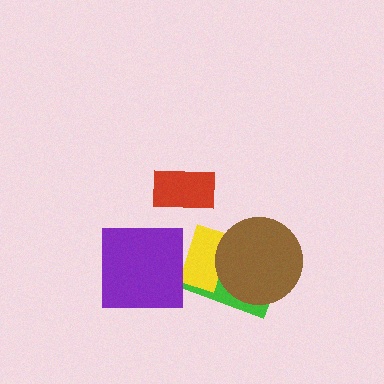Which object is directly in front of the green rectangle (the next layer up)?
The yellow rectangle is directly in front of the green rectangle.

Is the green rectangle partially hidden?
Yes, it is partially covered by another shape.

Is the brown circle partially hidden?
No, no other shape covers it.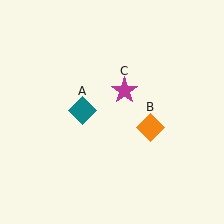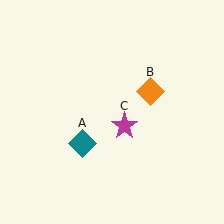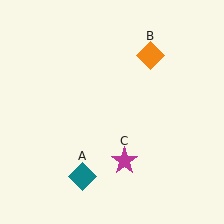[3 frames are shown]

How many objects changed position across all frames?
3 objects changed position: teal diamond (object A), orange diamond (object B), magenta star (object C).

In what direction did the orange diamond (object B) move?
The orange diamond (object B) moved up.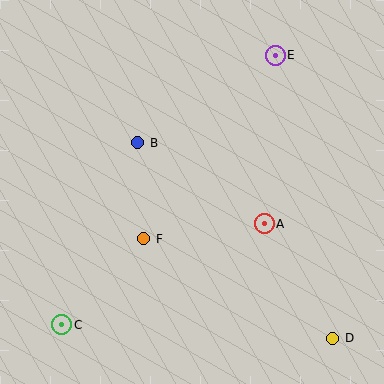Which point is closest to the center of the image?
Point F at (144, 239) is closest to the center.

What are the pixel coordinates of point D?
Point D is at (333, 338).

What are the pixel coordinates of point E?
Point E is at (275, 55).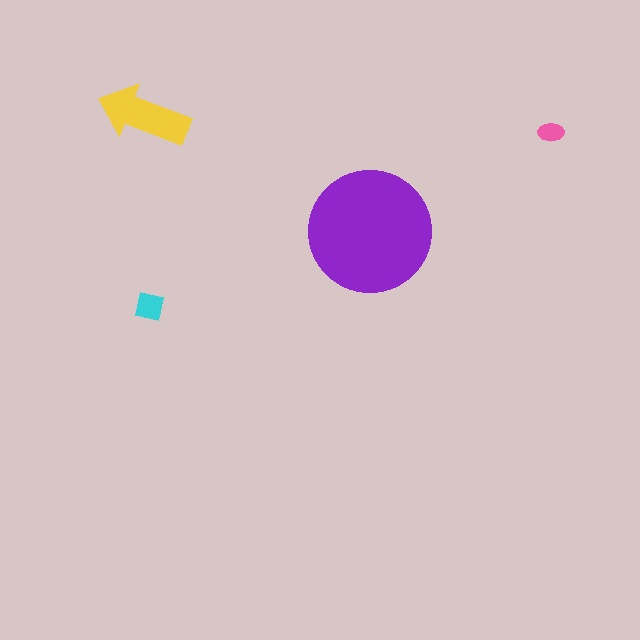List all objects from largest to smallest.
The purple circle, the yellow arrow, the cyan square, the pink ellipse.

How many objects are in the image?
There are 4 objects in the image.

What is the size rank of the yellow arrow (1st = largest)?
2nd.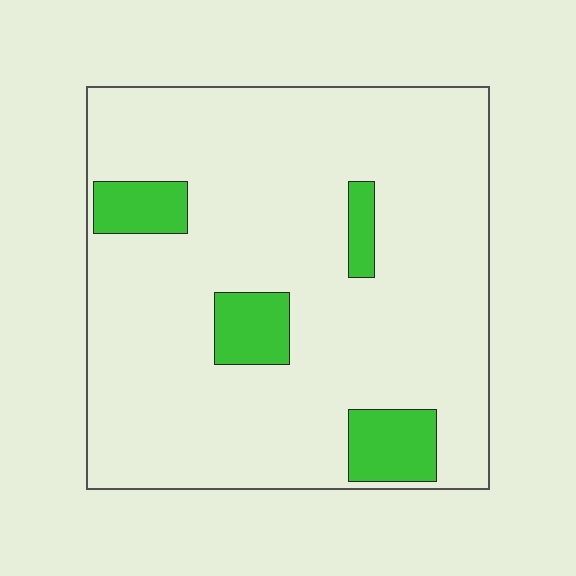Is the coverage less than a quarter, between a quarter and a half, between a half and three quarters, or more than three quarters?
Less than a quarter.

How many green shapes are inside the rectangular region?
4.